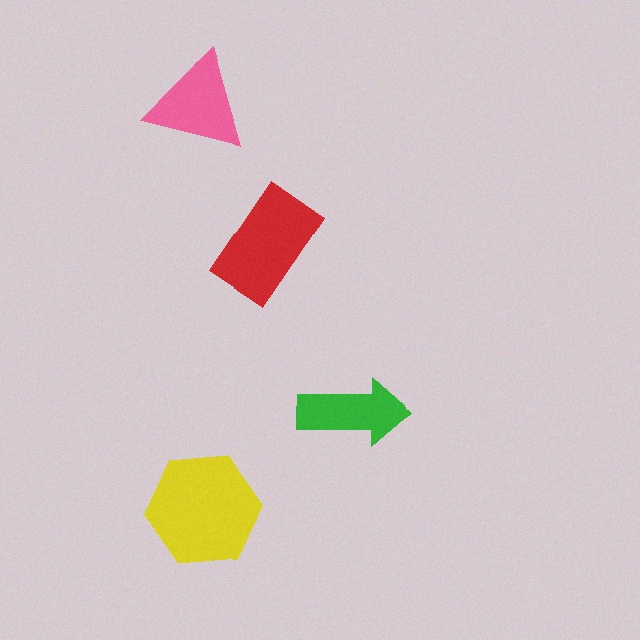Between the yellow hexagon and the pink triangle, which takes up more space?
The yellow hexagon.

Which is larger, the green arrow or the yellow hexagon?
The yellow hexagon.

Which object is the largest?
The yellow hexagon.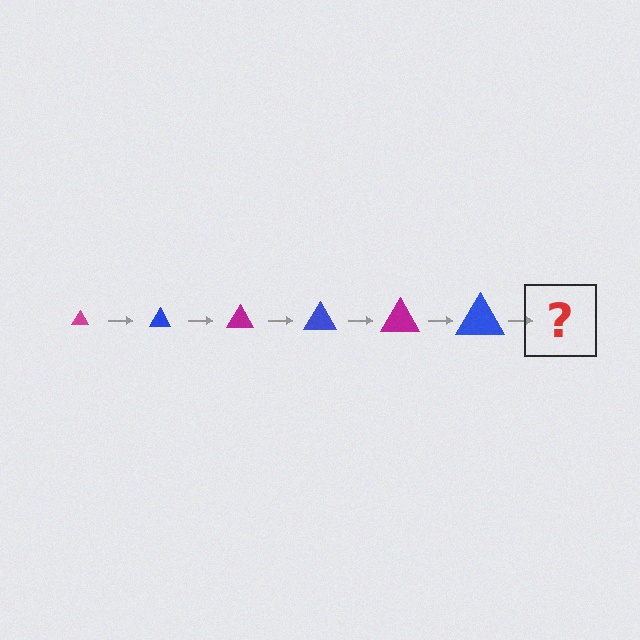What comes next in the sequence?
The next element should be a magenta triangle, larger than the previous one.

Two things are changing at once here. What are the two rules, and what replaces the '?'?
The two rules are that the triangle grows larger each step and the color cycles through magenta and blue. The '?' should be a magenta triangle, larger than the previous one.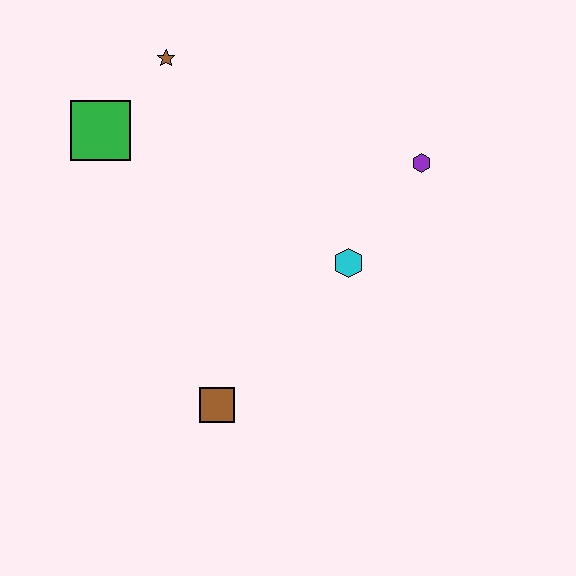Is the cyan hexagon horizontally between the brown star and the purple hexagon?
Yes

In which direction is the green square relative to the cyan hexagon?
The green square is to the left of the cyan hexagon.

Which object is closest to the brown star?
The green square is closest to the brown star.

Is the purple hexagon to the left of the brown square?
No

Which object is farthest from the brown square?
The brown star is farthest from the brown square.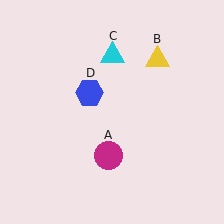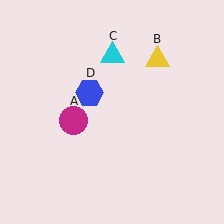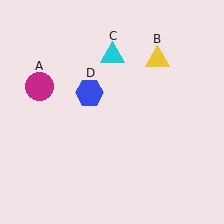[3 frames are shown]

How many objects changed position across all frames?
1 object changed position: magenta circle (object A).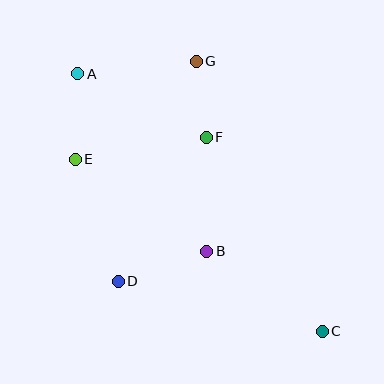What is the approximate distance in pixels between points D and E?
The distance between D and E is approximately 130 pixels.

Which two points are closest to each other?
Points F and G are closest to each other.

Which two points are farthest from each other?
Points A and C are farthest from each other.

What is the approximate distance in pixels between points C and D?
The distance between C and D is approximately 210 pixels.